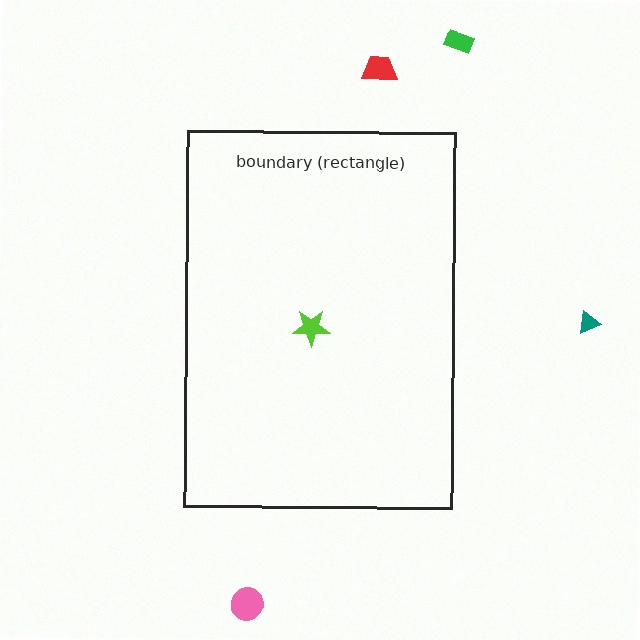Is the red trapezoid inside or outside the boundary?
Outside.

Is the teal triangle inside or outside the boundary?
Outside.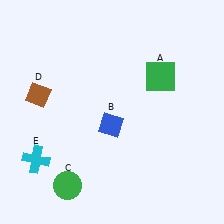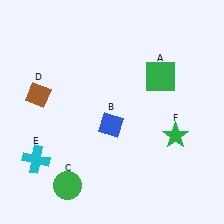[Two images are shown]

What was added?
A green star (F) was added in Image 2.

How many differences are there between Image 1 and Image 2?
There is 1 difference between the two images.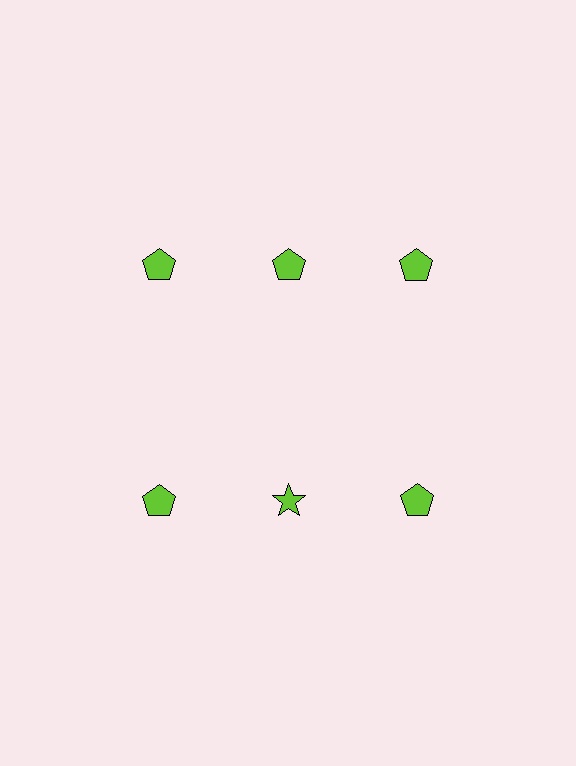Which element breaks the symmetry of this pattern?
The lime star in the second row, second from left column breaks the symmetry. All other shapes are lime pentagons.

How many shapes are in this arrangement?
There are 6 shapes arranged in a grid pattern.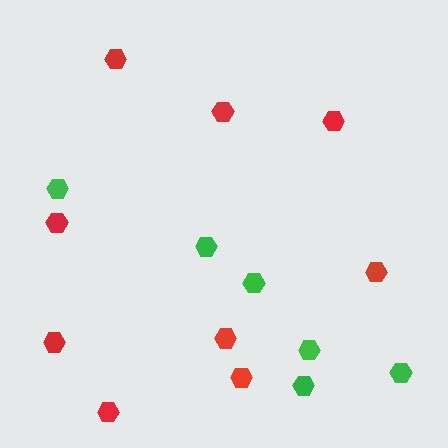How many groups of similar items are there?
There are 2 groups: one group of green hexagons (6) and one group of red hexagons (9).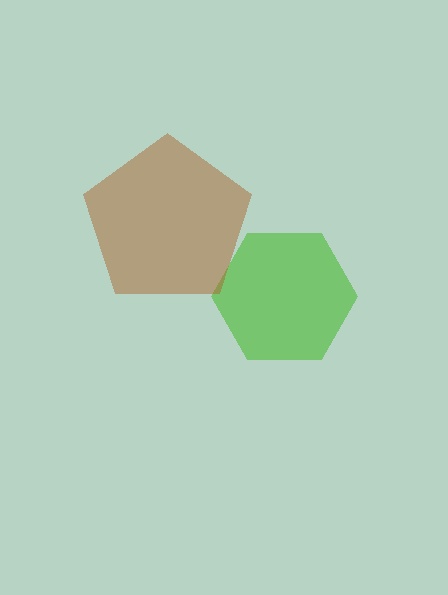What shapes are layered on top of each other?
The layered shapes are: a lime hexagon, a brown pentagon.